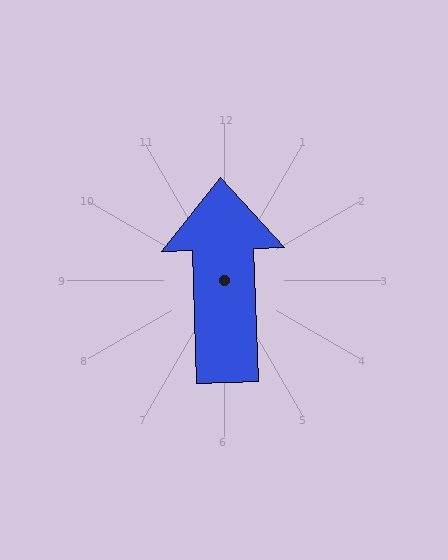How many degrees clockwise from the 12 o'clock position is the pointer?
Approximately 358 degrees.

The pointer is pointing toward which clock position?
Roughly 12 o'clock.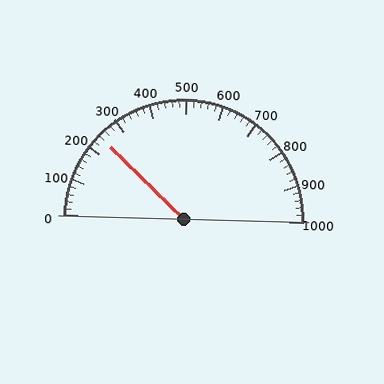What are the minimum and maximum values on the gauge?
The gauge ranges from 0 to 1000.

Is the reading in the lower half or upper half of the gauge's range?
The reading is in the lower half of the range (0 to 1000).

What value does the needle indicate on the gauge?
The needle indicates approximately 240.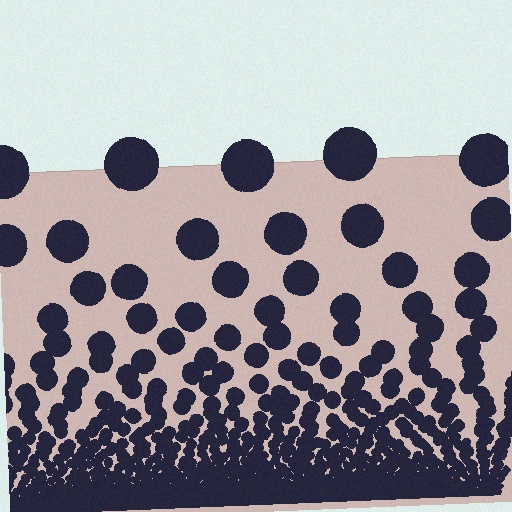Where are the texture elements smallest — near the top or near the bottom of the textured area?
Near the bottom.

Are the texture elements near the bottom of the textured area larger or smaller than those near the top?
Smaller. The gradient is inverted — elements near the bottom are smaller and denser.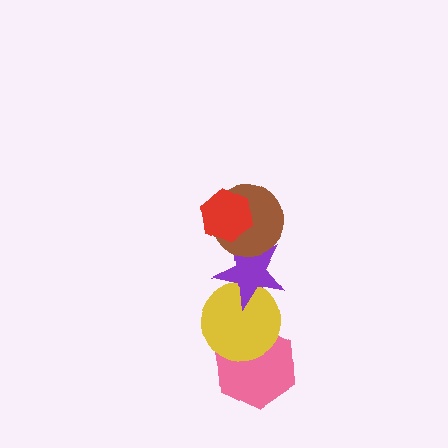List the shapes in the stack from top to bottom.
From top to bottom: the red hexagon, the brown circle, the purple star, the yellow circle, the pink hexagon.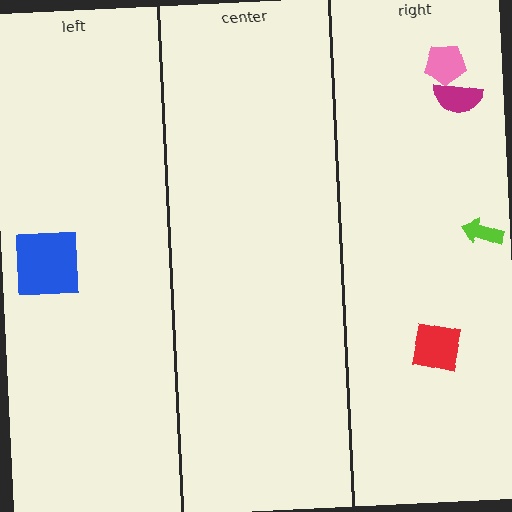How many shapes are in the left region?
1.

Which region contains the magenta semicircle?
The right region.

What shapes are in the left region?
The blue square.